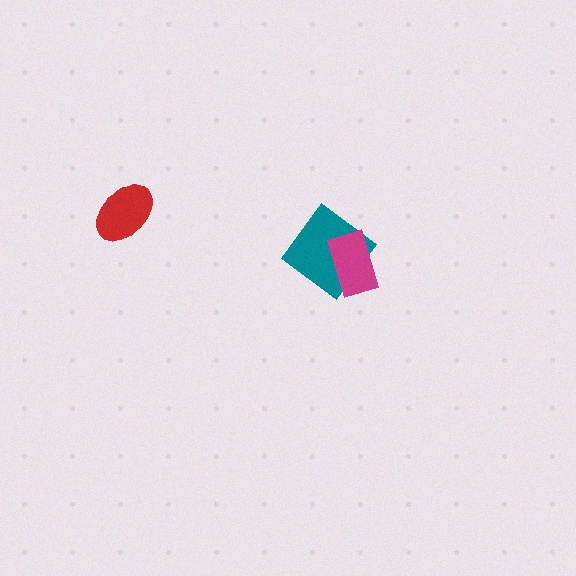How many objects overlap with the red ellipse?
0 objects overlap with the red ellipse.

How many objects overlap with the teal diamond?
1 object overlaps with the teal diamond.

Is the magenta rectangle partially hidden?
No, no other shape covers it.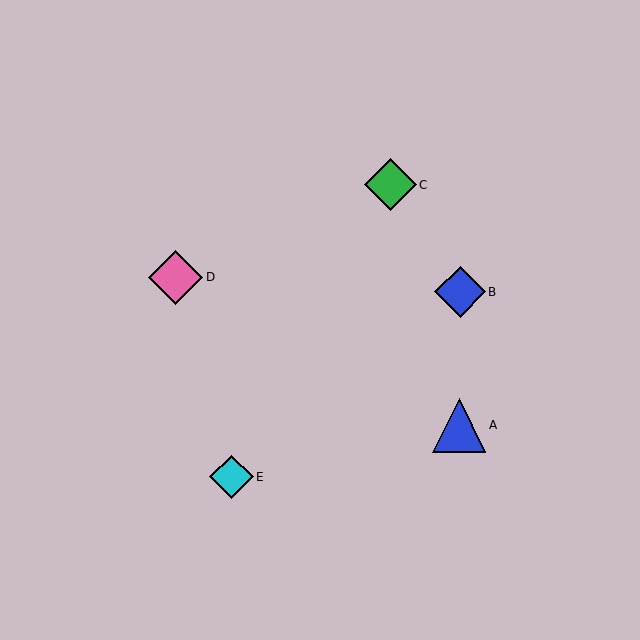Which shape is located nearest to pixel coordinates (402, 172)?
The green diamond (labeled C) at (390, 185) is nearest to that location.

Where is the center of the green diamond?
The center of the green diamond is at (390, 185).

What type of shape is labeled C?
Shape C is a green diamond.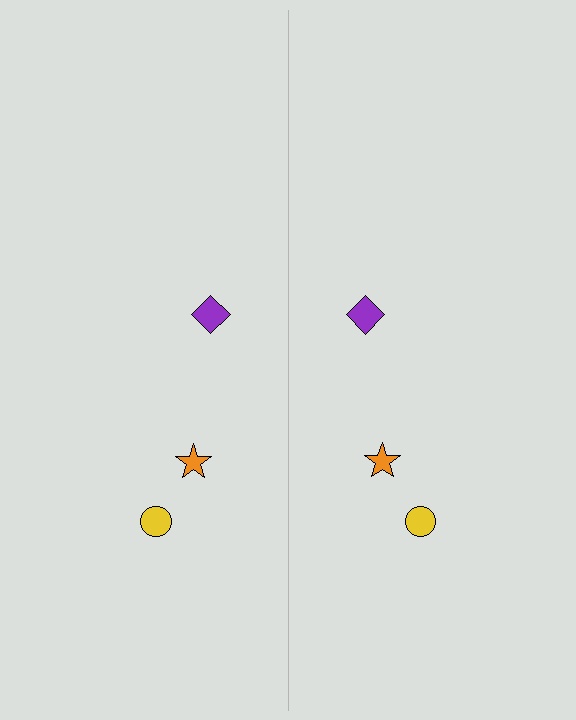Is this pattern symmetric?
Yes, this pattern has bilateral (reflection) symmetry.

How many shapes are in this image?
There are 6 shapes in this image.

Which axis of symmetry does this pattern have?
The pattern has a vertical axis of symmetry running through the center of the image.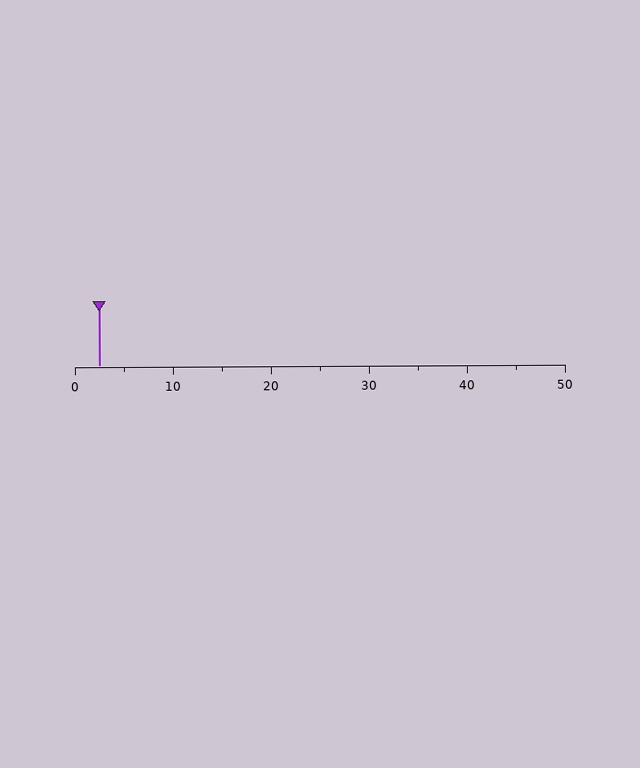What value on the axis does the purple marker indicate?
The marker indicates approximately 2.5.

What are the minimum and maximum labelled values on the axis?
The axis runs from 0 to 50.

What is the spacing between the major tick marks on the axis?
The major ticks are spaced 10 apart.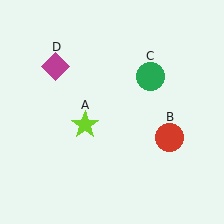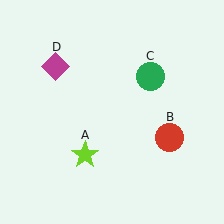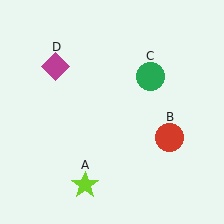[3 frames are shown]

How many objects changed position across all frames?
1 object changed position: lime star (object A).